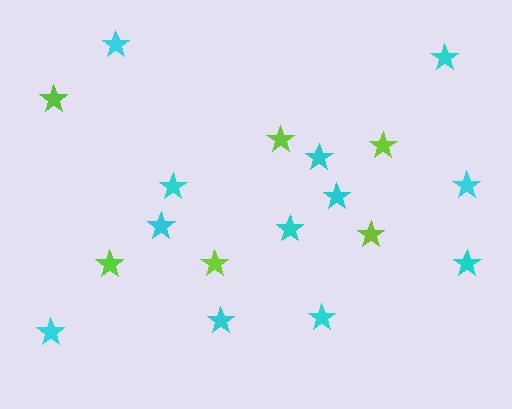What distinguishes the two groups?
There are 2 groups: one group of lime stars (6) and one group of cyan stars (12).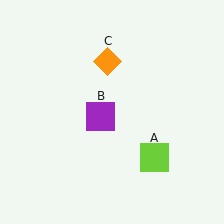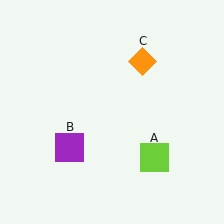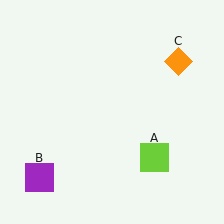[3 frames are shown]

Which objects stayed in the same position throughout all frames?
Lime square (object A) remained stationary.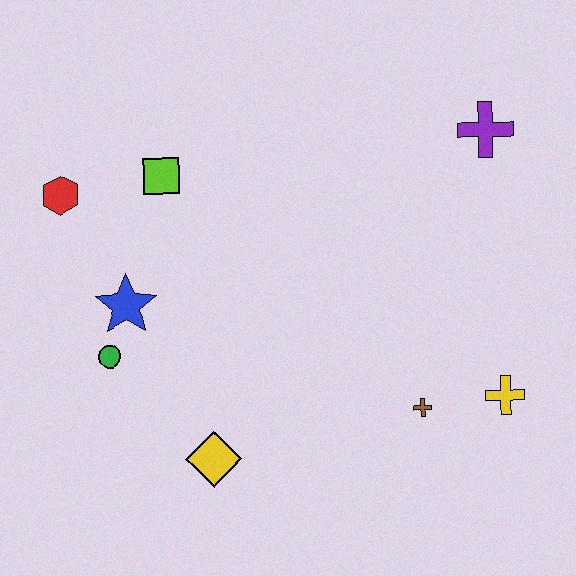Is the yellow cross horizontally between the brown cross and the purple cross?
No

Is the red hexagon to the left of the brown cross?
Yes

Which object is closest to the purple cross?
The yellow cross is closest to the purple cross.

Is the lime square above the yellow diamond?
Yes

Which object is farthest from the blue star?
The purple cross is farthest from the blue star.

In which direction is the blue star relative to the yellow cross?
The blue star is to the left of the yellow cross.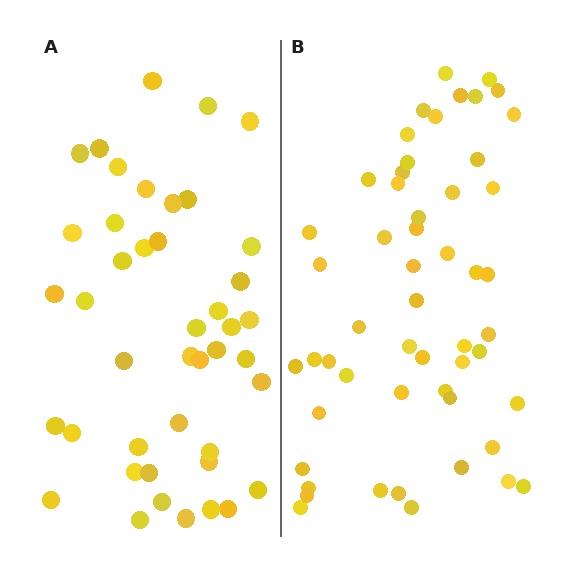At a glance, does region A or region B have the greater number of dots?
Region B (the right region) has more dots.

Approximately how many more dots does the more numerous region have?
Region B has roughly 10 or so more dots than region A.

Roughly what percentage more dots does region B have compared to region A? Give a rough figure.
About 25% more.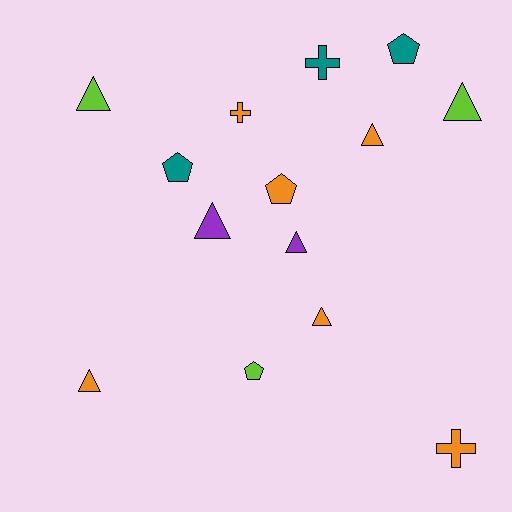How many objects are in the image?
There are 14 objects.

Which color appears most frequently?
Orange, with 6 objects.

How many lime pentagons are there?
There is 1 lime pentagon.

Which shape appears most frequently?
Triangle, with 7 objects.